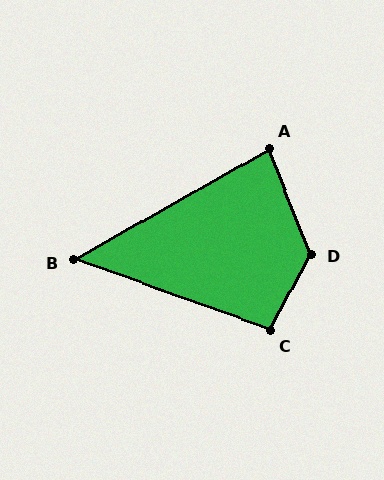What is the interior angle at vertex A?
Approximately 82 degrees (acute).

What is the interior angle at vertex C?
Approximately 98 degrees (obtuse).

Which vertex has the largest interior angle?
D, at approximately 131 degrees.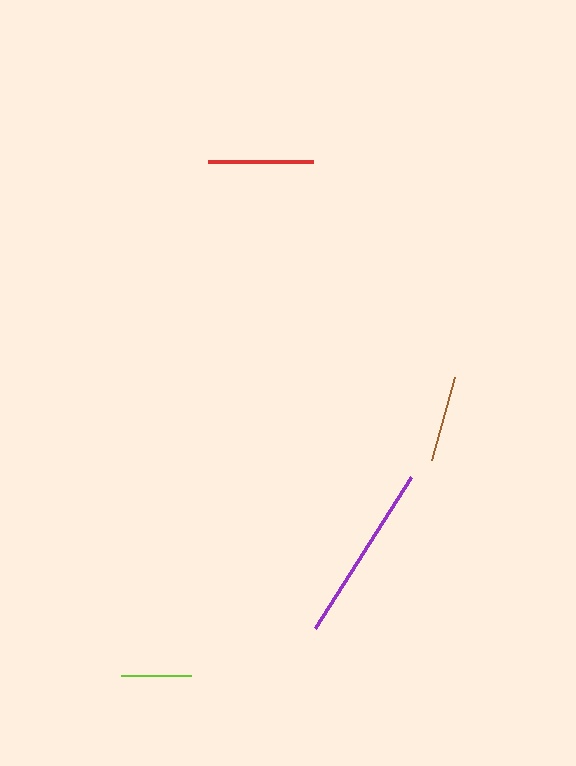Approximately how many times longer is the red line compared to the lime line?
The red line is approximately 1.5 times the length of the lime line.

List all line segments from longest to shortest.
From longest to shortest: purple, red, brown, lime.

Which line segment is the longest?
The purple line is the longest at approximately 179 pixels.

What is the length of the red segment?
The red segment is approximately 106 pixels long.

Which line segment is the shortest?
The lime line is the shortest at approximately 70 pixels.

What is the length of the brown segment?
The brown segment is approximately 87 pixels long.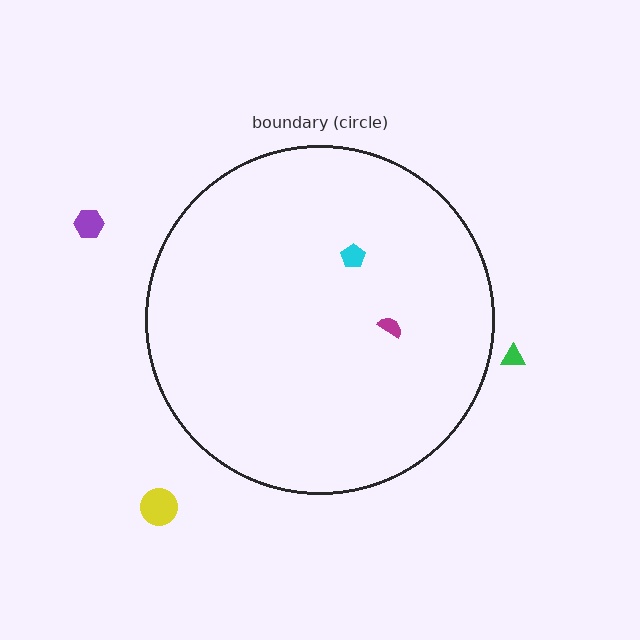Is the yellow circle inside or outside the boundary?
Outside.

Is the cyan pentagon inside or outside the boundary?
Inside.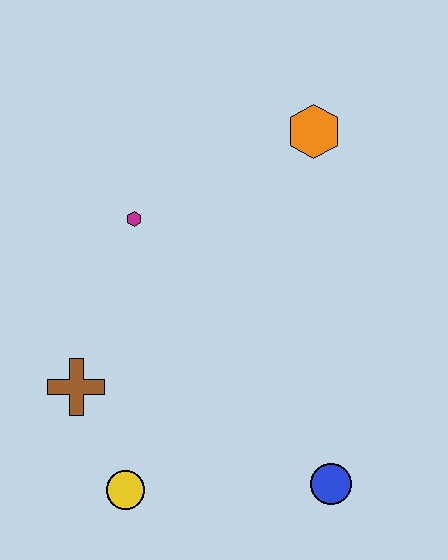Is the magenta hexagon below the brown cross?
No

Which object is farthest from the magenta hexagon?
The blue circle is farthest from the magenta hexagon.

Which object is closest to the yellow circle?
The brown cross is closest to the yellow circle.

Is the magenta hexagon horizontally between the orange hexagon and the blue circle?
No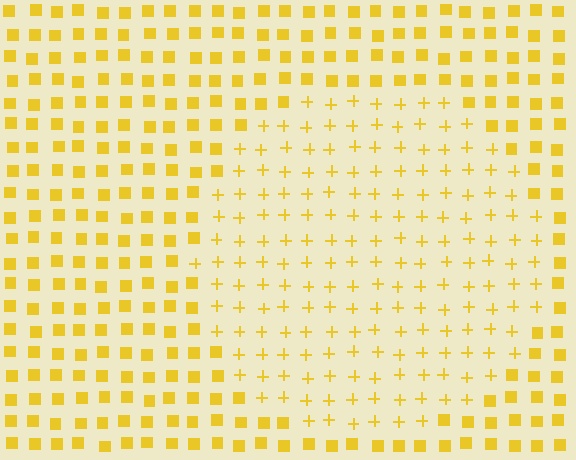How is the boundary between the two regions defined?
The boundary is defined by a change in element shape: plus signs inside vs. squares outside. All elements share the same color and spacing.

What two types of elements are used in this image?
The image uses plus signs inside the circle region and squares outside it.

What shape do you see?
I see a circle.